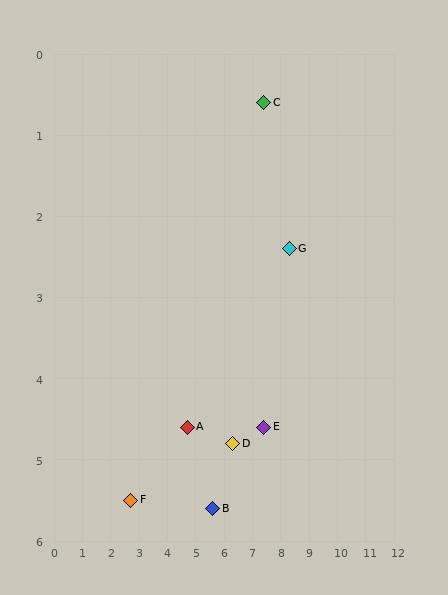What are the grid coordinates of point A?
Point A is at approximately (4.7, 4.6).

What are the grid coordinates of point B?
Point B is at approximately (5.6, 5.6).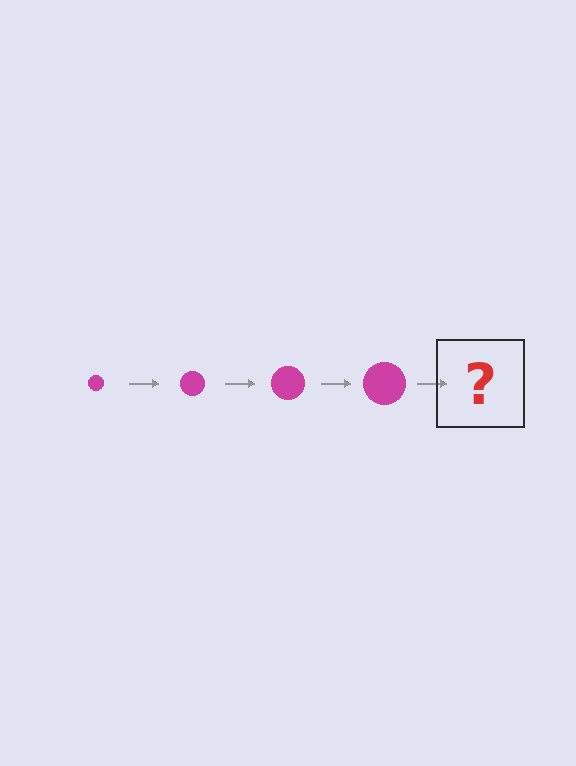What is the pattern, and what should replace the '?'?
The pattern is that the circle gets progressively larger each step. The '?' should be a magenta circle, larger than the previous one.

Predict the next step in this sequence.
The next step is a magenta circle, larger than the previous one.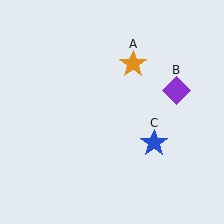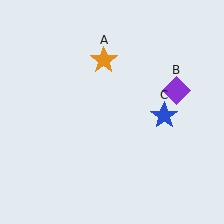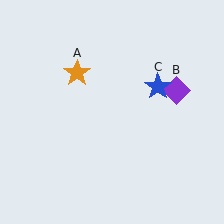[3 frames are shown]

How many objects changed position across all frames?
2 objects changed position: orange star (object A), blue star (object C).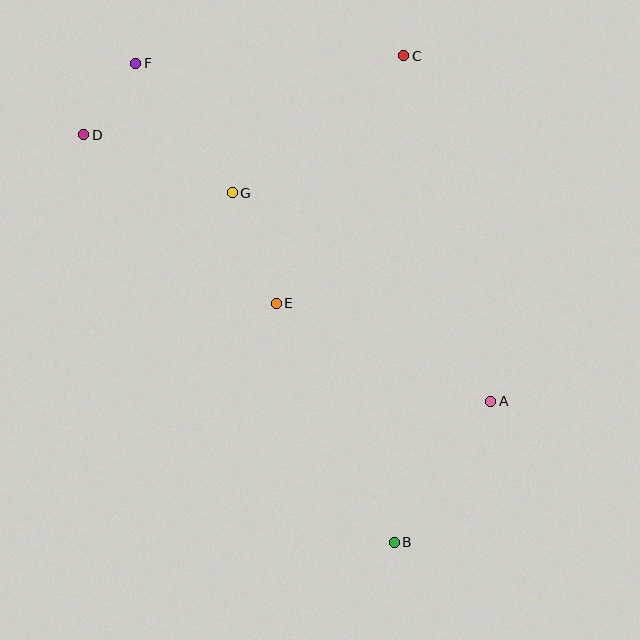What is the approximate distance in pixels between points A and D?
The distance between A and D is approximately 486 pixels.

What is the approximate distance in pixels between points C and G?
The distance between C and G is approximately 220 pixels.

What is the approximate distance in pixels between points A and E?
The distance between A and E is approximately 235 pixels.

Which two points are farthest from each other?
Points B and F are farthest from each other.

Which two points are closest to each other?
Points D and F are closest to each other.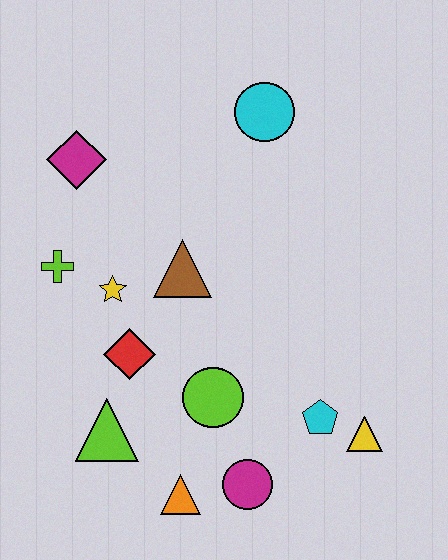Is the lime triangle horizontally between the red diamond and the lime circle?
No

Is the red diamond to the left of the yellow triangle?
Yes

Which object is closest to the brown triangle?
The yellow star is closest to the brown triangle.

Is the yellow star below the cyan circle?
Yes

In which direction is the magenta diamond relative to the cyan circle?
The magenta diamond is to the left of the cyan circle.